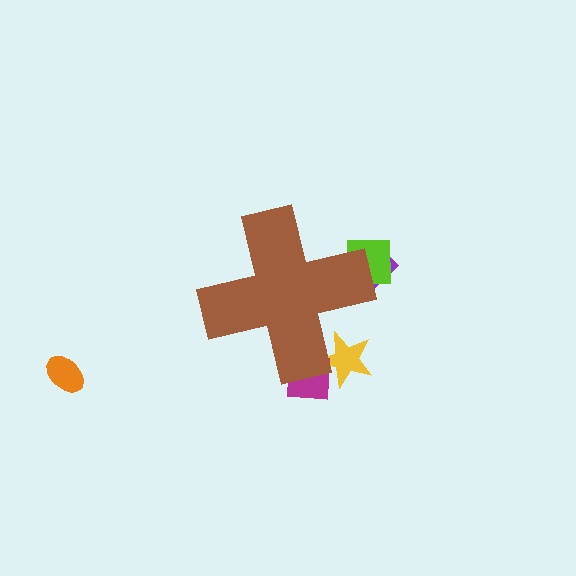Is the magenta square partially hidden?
Yes, the magenta square is partially hidden behind the brown cross.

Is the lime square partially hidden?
Yes, the lime square is partially hidden behind the brown cross.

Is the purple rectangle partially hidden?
Yes, the purple rectangle is partially hidden behind the brown cross.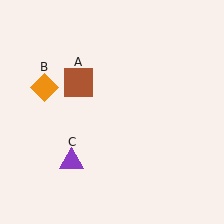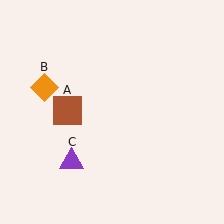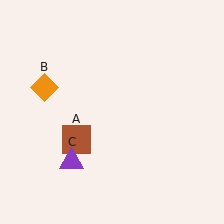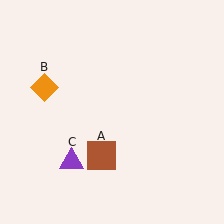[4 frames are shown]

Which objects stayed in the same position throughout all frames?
Orange diamond (object B) and purple triangle (object C) remained stationary.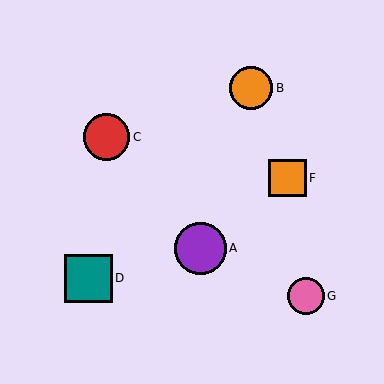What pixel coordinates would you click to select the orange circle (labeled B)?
Click at (251, 88) to select the orange circle B.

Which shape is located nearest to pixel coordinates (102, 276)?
The teal square (labeled D) at (89, 278) is nearest to that location.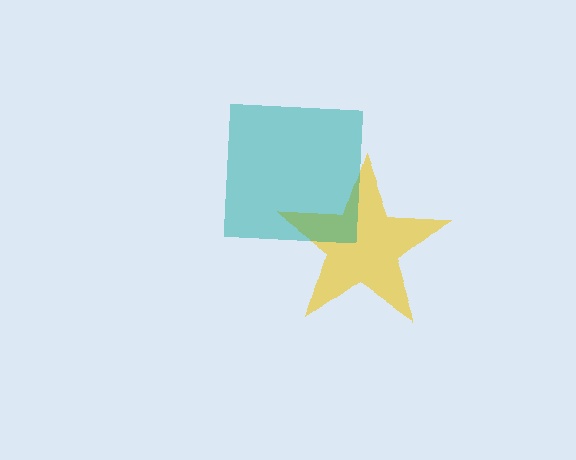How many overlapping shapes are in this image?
There are 2 overlapping shapes in the image.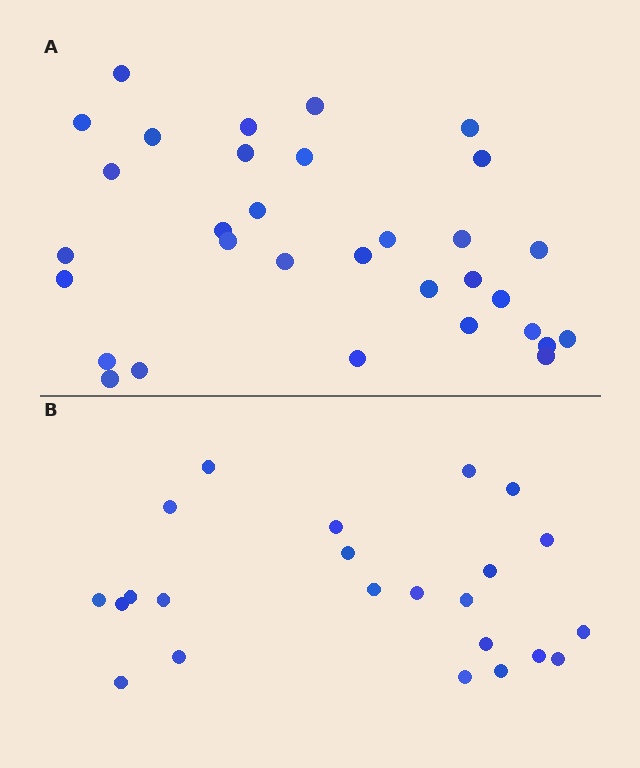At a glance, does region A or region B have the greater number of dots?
Region A (the top region) has more dots.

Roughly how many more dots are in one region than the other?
Region A has roughly 8 or so more dots than region B.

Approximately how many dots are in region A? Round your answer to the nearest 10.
About 30 dots. (The exact count is 32, which rounds to 30.)